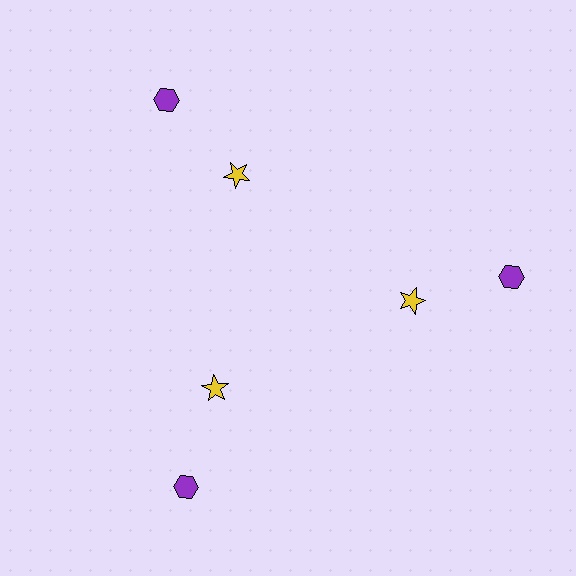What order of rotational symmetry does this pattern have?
This pattern has 3-fold rotational symmetry.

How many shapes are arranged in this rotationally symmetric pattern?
There are 6 shapes, arranged in 3 groups of 2.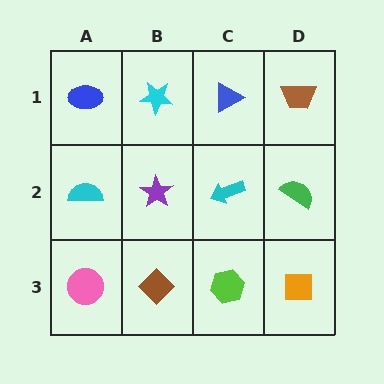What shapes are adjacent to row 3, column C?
A cyan arrow (row 2, column C), a brown diamond (row 3, column B), an orange square (row 3, column D).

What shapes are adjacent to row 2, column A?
A blue ellipse (row 1, column A), a pink circle (row 3, column A), a purple star (row 2, column B).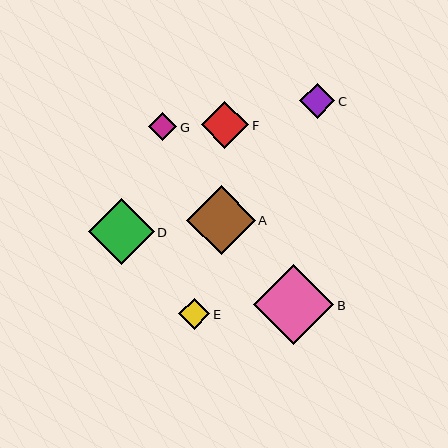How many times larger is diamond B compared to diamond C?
Diamond B is approximately 2.3 times the size of diamond C.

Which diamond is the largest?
Diamond B is the largest with a size of approximately 81 pixels.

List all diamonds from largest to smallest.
From largest to smallest: B, A, D, F, C, E, G.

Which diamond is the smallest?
Diamond G is the smallest with a size of approximately 28 pixels.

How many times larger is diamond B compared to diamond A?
Diamond B is approximately 1.2 times the size of diamond A.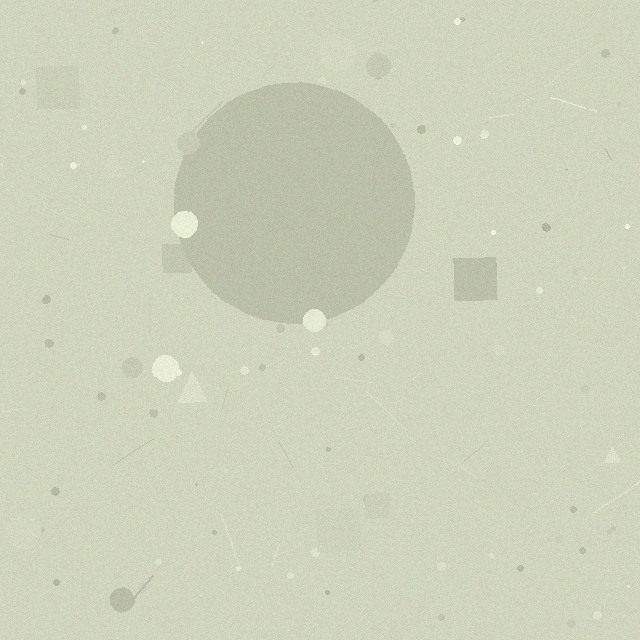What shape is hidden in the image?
A circle is hidden in the image.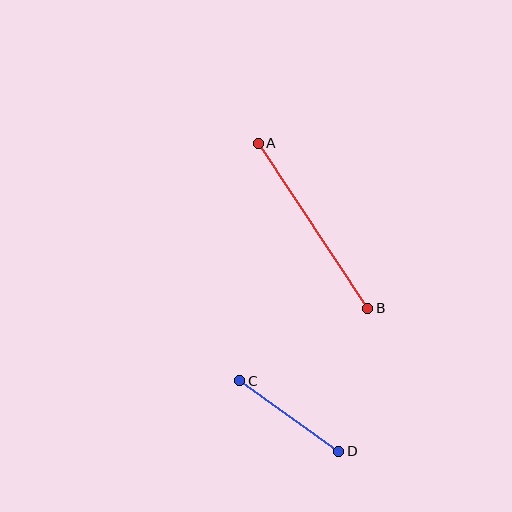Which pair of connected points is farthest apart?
Points A and B are farthest apart.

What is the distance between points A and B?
The distance is approximately 198 pixels.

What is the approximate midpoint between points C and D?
The midpoint is at approximately (289, 416) pixels.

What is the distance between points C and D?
The distance is approximately 122 pixels.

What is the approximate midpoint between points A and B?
The midpoint is at approximately (313, 226) pixels.